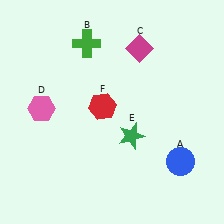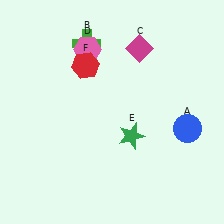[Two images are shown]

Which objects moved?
The objects that moved are: the blue circle (A), the pink hexagon (D), the red hexagon (F).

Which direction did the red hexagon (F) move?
The red hexagon (F) moved up.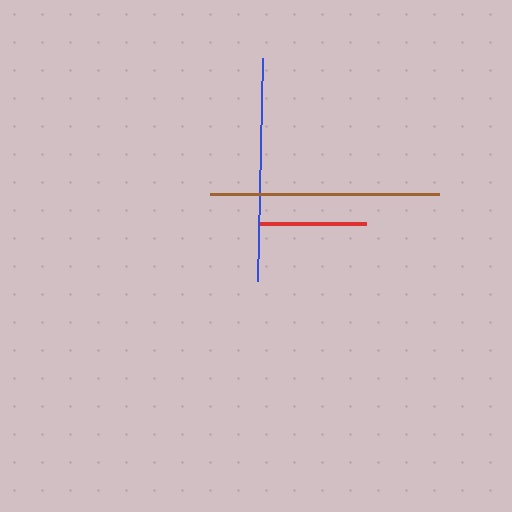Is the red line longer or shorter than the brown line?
The brown line is longer than the red line.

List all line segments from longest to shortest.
From longest to shortest: brown, blue, red.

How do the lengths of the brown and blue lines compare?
The brown and blue lines are approximately the same length.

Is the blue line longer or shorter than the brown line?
The brown line is longer than the blue line.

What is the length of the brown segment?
The brown segment is approximately 230 pixels long.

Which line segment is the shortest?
The red line is the shortest at approximately 106 pixels.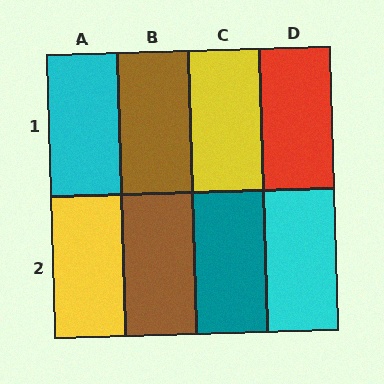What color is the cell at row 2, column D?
Cyan.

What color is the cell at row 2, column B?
Brown.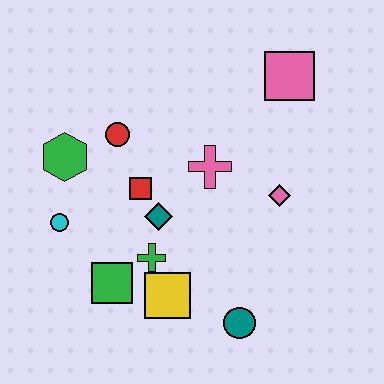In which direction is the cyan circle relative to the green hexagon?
The cyan circle is below the green hexagon.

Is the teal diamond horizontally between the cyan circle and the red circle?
No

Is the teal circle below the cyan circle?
Yes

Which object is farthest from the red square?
The pink square is farthest from the red square.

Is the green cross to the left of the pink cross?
Yes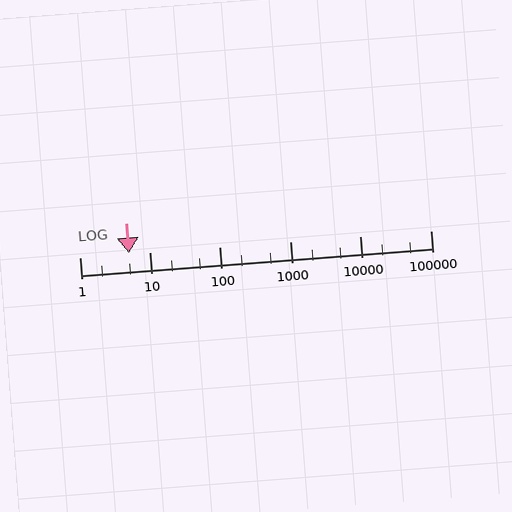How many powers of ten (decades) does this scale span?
The scale spans 5 decades, from 1 to 100000.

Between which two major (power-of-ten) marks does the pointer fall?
The pointer is between 1 and 10.